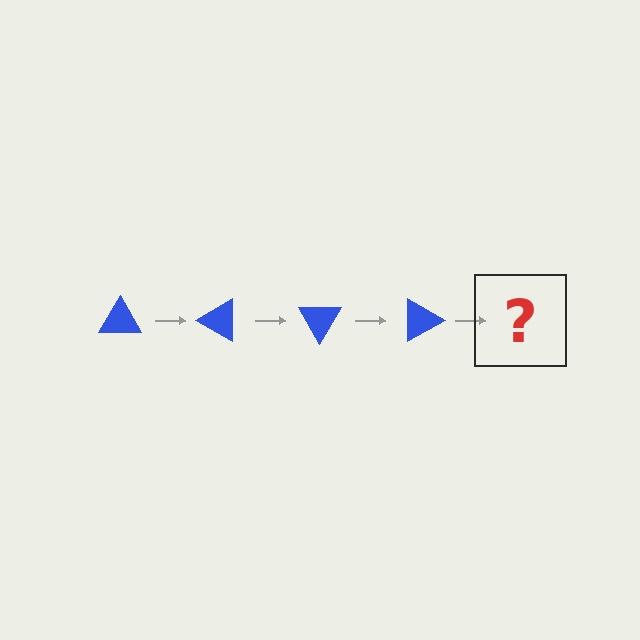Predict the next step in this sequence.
The next step is a blue triangle rotated 120 degrees.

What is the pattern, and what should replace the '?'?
The pattern is that the triangle rotates 30 degrees each step. The '?' should be a blue triangle rotated 120 degrees.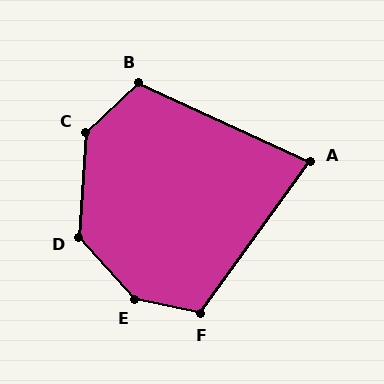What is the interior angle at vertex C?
Approximately 137 degrees (obtuse).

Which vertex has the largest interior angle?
E, at approximately 144 degrees.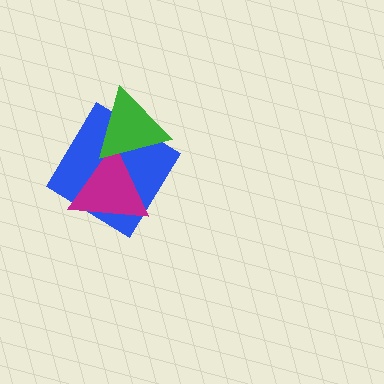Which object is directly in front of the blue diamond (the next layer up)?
The magenta triangle is directly in front of the blue diamond.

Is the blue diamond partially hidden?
Yes, it is partially covered by another shape.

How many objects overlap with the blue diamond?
2 objects overlap with the blue diamond.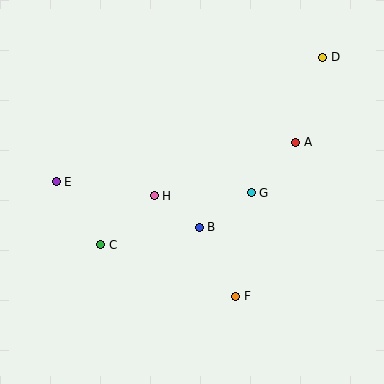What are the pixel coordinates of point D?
Point D is at (323, 57).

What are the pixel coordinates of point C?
Point C is at (101, 245).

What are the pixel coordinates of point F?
Point F is at (236, 296).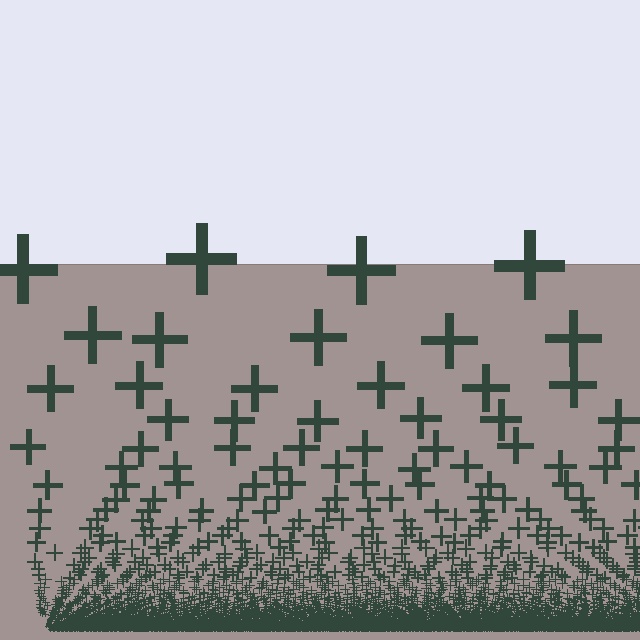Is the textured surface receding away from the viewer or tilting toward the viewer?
The surface appears to tilt toward the viewer. Texture elements get larger and sparser toward the top.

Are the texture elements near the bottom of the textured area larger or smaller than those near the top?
Smaller. The gradient is inverted — elements near the bottom are smaller and denser.